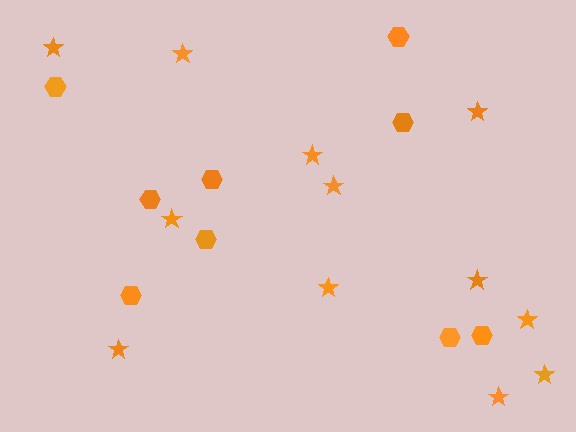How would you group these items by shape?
There are 2 groups: one group of hexagons (9) and one group of stars (12).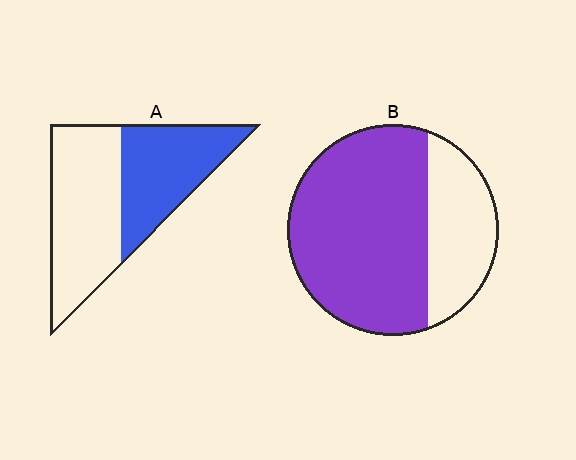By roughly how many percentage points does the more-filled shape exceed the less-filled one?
By roughly 25 percentage points (B over A).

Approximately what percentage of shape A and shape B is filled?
A is approximately 45% and B is approximately 70%.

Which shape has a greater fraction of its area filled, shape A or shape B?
Shape B.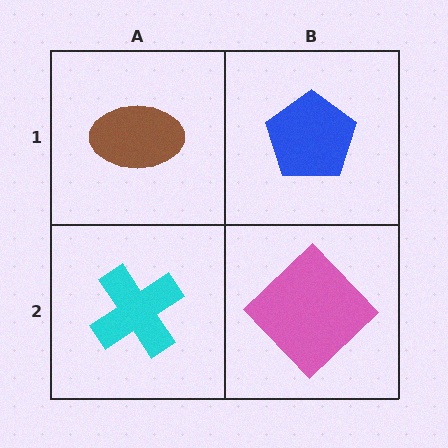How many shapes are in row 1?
2 shapes.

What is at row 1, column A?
A brown ellipse.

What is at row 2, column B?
A pink diamond.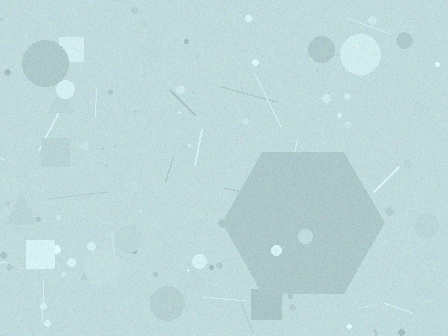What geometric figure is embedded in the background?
A hexagon is embedded in the background.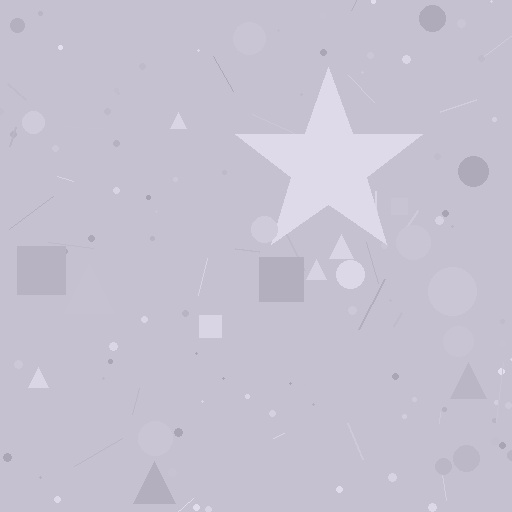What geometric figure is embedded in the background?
A star is embedded in the background.